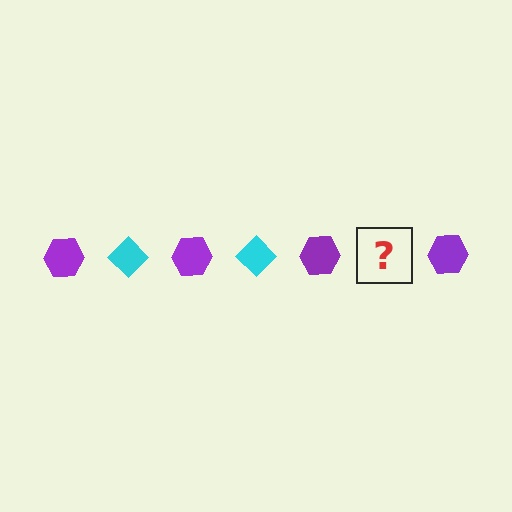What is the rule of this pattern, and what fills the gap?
The rule is that the pattern alternates between purple hexagon and cyan diamond. The gap should be filled with a cyan diamond.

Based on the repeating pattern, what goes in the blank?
The blank should be a cyan diamond.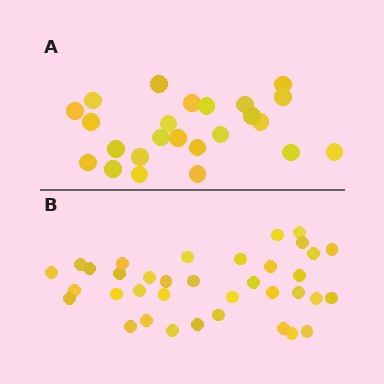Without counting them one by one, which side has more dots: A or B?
Region B (the bottom region) has more dots.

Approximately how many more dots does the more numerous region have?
Region B has roughly 12 or so more dots than region A.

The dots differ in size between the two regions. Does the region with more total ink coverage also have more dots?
No. Region A has more total ink coverage because its dots are larger, but region B actually contains more individual dots. Total area can be misleading — the number of items is what matters here.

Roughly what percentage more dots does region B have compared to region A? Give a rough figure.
About 50% more.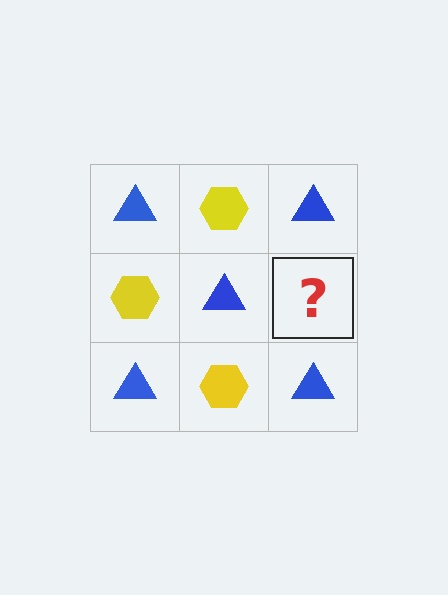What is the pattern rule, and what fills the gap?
The rule is that it alternates blue triangle and yellow hexagon in a checkerboard pattern. The gap should be filled with a yellow hexagon.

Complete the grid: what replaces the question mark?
The question mark should be replaced with a yellow hexagon.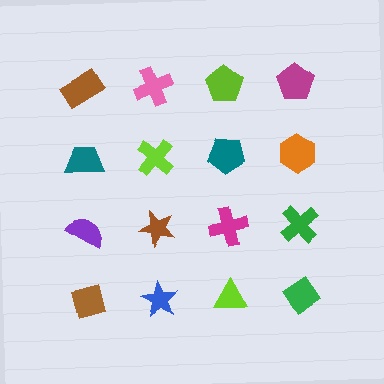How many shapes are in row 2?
4 shapes.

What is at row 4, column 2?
A blue star.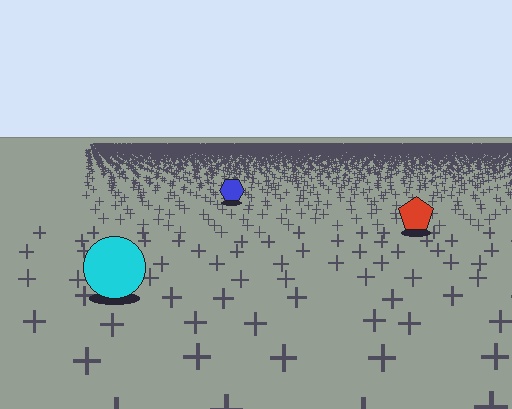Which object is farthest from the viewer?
The blue hexagon is farthest from the viewer. It appears smaller and the ground texture around it is denser.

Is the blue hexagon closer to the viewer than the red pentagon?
No. The red pentagon is closer — you can tell from the texture gradient: the ground texture is coarser near it.